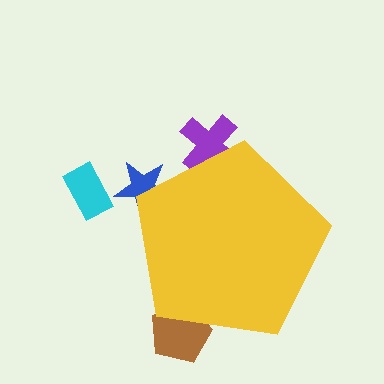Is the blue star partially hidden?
Yes, the blue star is partially hidden behind the yellow pentagon.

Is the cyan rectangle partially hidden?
No, the cyan rectangle is fully visible.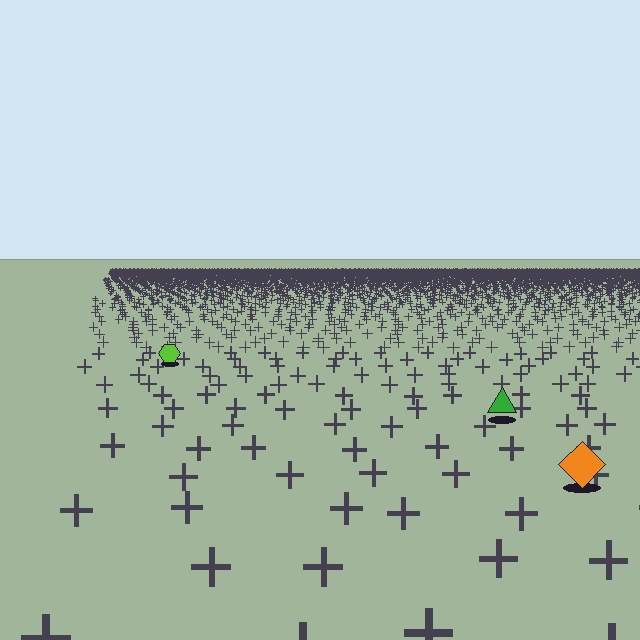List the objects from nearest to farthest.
From nearest to farthest: the orange diamond, the green triangle, the lime hexagon.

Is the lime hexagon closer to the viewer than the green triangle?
No. The green triangle is closer — you can tell from the texture gradient: the ground texture is coarser near it.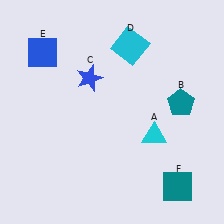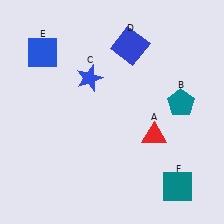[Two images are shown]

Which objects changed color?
A changed from cyan to red. D changed from cyan to blue.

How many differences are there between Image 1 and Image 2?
There are 2 differences between the two images.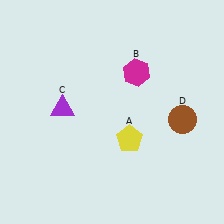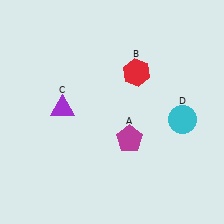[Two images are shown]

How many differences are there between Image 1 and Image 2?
There are 3 differences between the two images.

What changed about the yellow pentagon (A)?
In Image 1, A is yellow. In Image 2, it changed to magenta.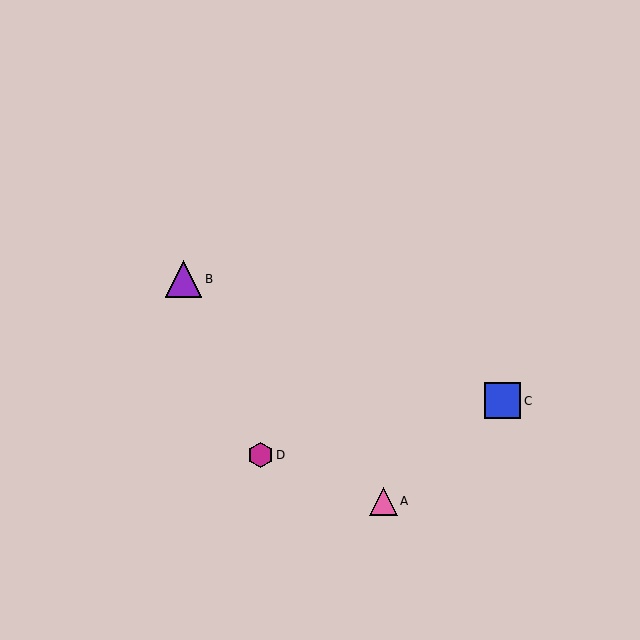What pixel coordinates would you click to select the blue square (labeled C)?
Click at (503, 401) to select the blue square C.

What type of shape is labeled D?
Shape D is a magenta hexagon.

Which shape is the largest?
The purple triangle (labeled B) is the largest.